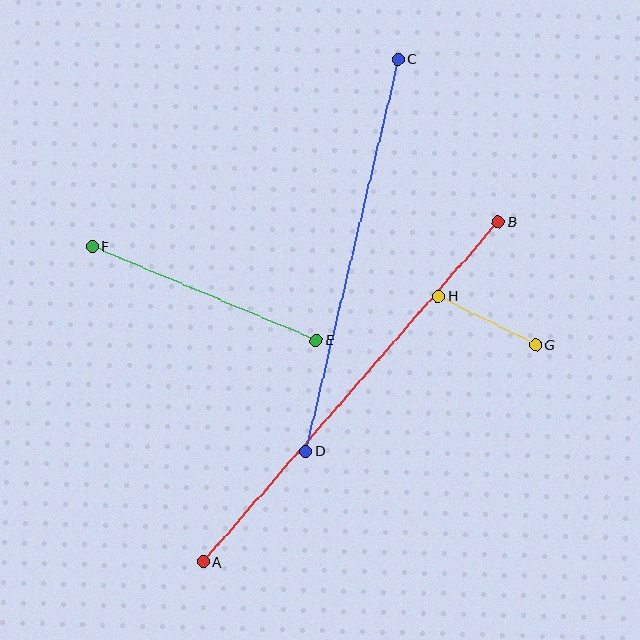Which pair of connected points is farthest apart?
Points A and B are farthest apart.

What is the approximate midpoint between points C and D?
The midpoint is at approximately (352, 255) pixels.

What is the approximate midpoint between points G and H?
The midpoint is at approximately (487, 320) pixels.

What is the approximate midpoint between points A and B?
The midpoint is at approximately (351, 392) pixels.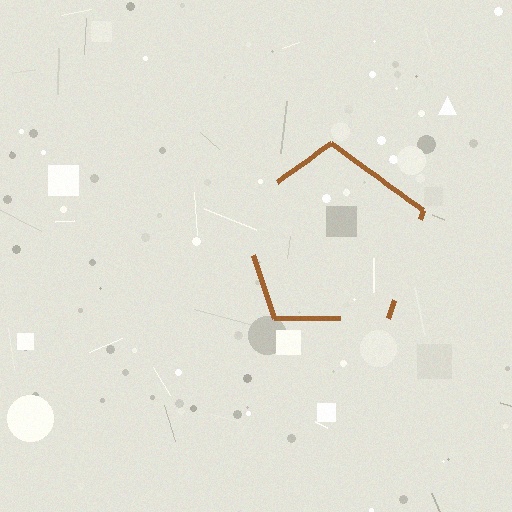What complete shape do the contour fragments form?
The contour fragments form a pentagon.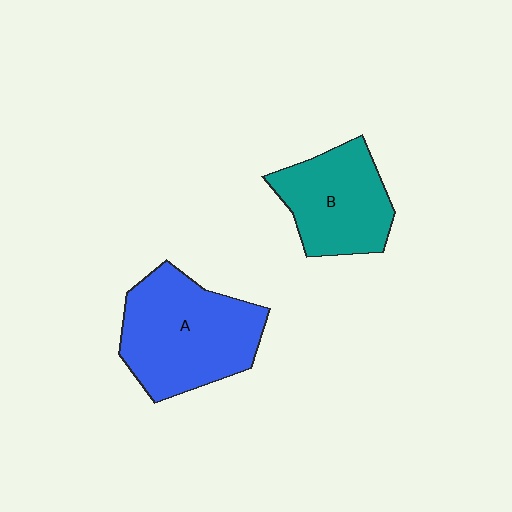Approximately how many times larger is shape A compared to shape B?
Approximately 1.3 times.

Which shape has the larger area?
Shape A (blue).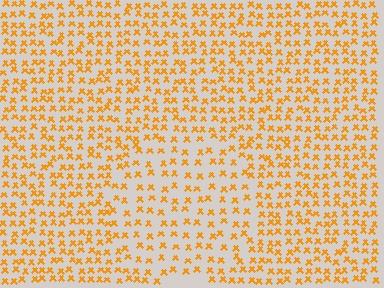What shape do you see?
I see a circle.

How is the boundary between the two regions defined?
The boundary is defined by a change in element density (approximately 1.6x ratio). All elements are the same color, size, and shape.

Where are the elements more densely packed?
The elements are more densely packed outside the circle boundary.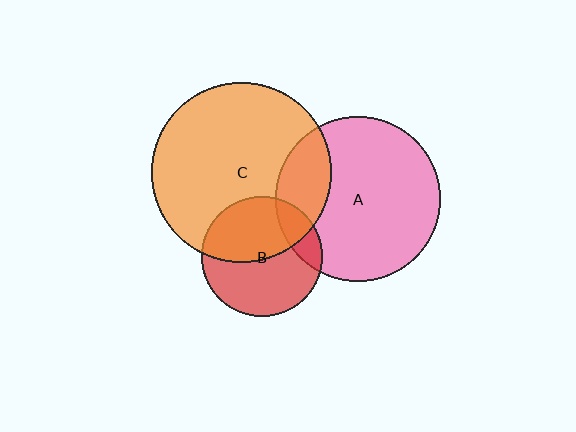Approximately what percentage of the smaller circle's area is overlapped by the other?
Approximately 20%.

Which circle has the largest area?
Circle C (orange).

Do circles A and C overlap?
Yes.